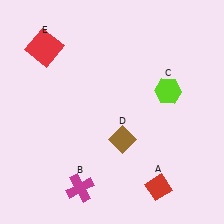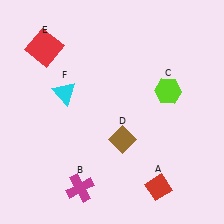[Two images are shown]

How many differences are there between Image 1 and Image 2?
There is 1 difference between the two images.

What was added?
A cyan triangle (F) was added in Image 2.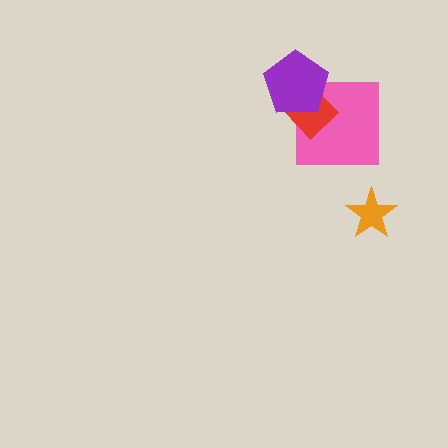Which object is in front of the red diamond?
The purple pentagon is in front of the red diamond.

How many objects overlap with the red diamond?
2 objects overlap with the red diamond.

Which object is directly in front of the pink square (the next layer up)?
The red diamond is directly in front of the pink square.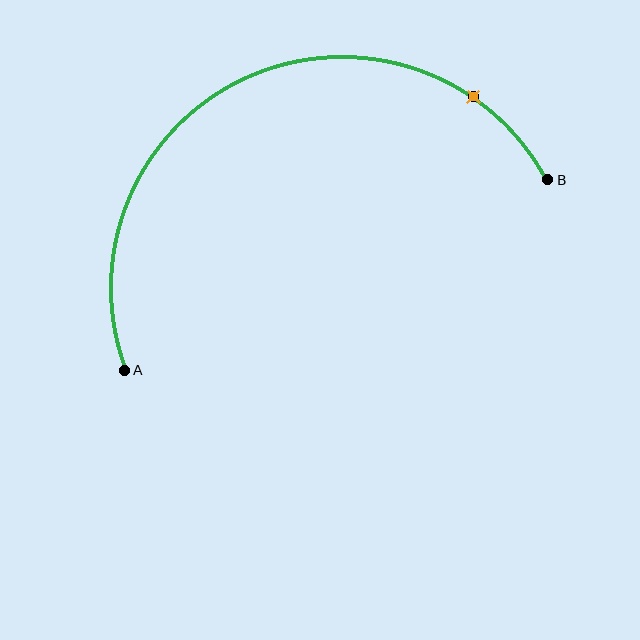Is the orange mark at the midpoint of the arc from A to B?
No. The orange mark lies on the arc but is closer to endpoint B. The arc midpoint would be at the point on the curve equidistant along the arc from both A and B.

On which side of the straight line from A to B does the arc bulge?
The arc bulges above the straight line connecting A and B.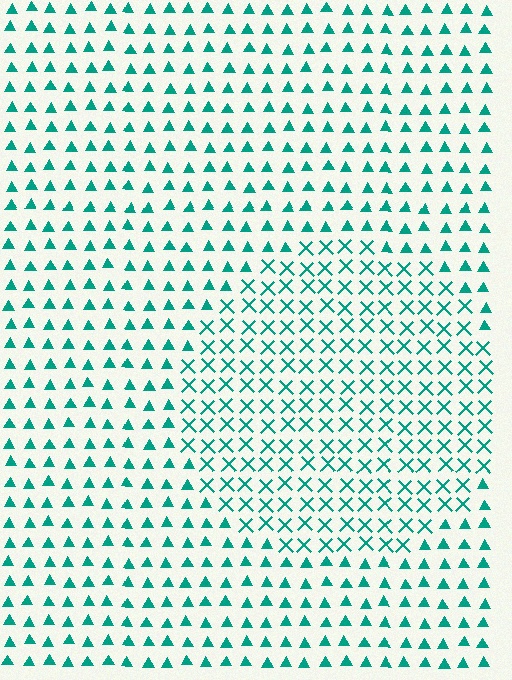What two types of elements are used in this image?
The image uses X marks inside the circle region and triangles outside it.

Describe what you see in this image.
The image is filled with small teal elements arranged in a uniform grid. A circle-shaped region contains X marks, while the surrounding area contains triangles. The boundary is defined purely by the change in element shape.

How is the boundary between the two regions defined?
The boundary is defined by a change in element shape: X marks inside vs. triangles outside. All elements share the same color and spacing.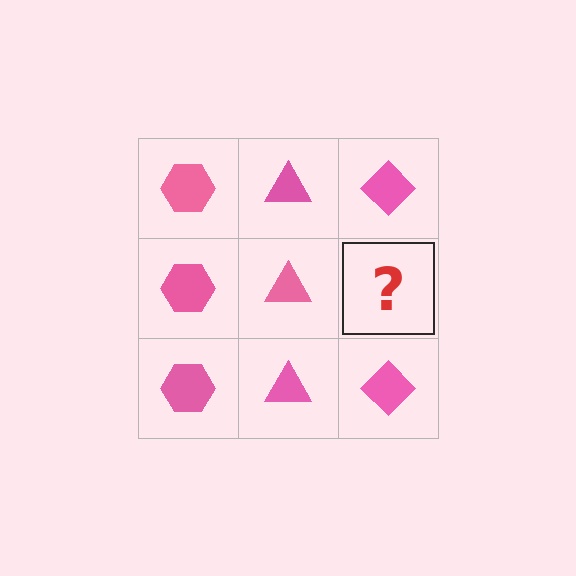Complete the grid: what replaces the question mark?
The question mark should be replaced with a pink diamond.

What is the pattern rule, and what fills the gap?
The rule is that each column has a consistent shape. The gap should be filled with a pink diamond.